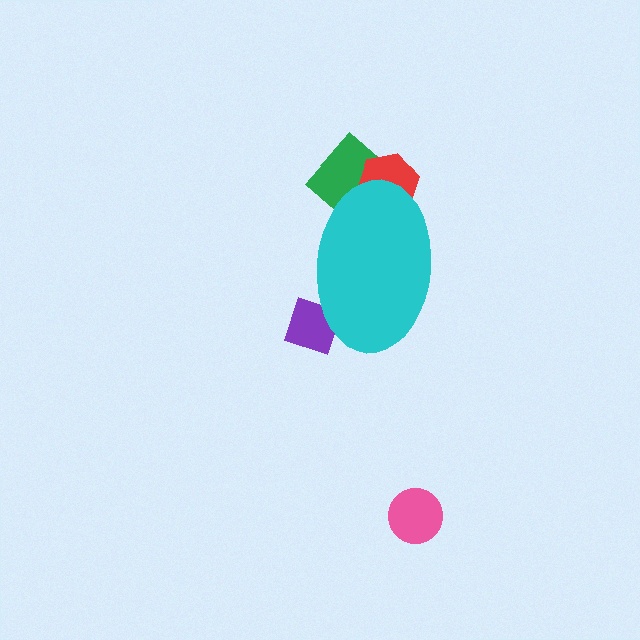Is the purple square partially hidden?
Yes, the purple square is partially hidden behind the cyan ellipse.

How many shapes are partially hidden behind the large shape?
3 shapes are partially hidden.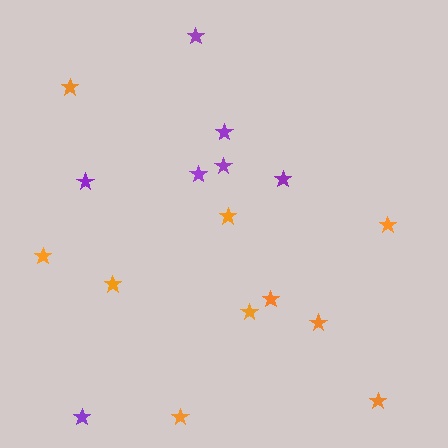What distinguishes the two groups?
There are 2 groups: one group of purple stars (7) and one group of orange stars (10).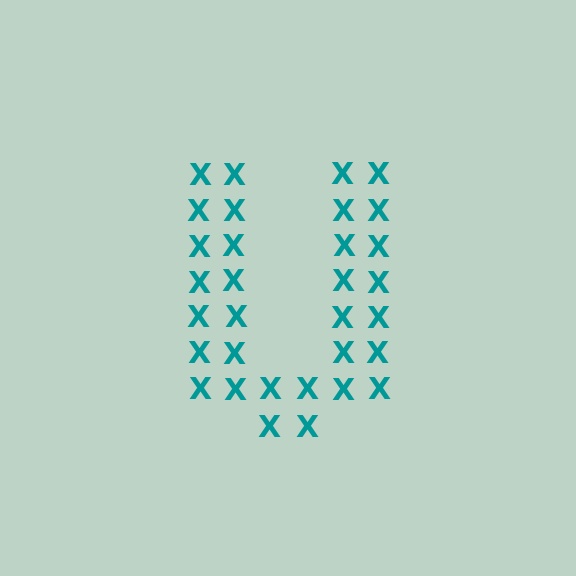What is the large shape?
The large shape is the letter U.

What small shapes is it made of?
It is made of small letter X's.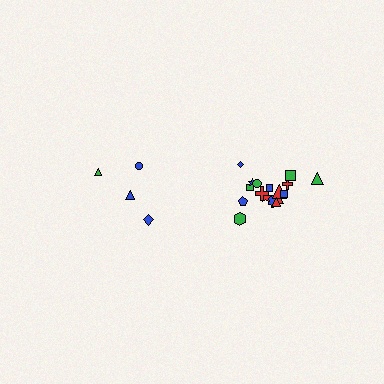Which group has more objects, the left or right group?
The right group.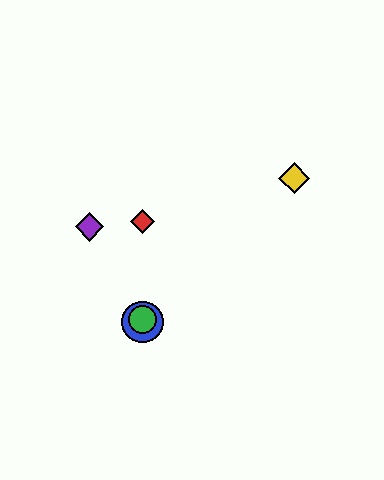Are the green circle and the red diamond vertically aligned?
Yes, both are at x≈143.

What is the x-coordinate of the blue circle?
The blue circle is at x≈143.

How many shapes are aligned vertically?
3 shapes (the red diamond, the blue circle, the green circle) are aligned vertically.